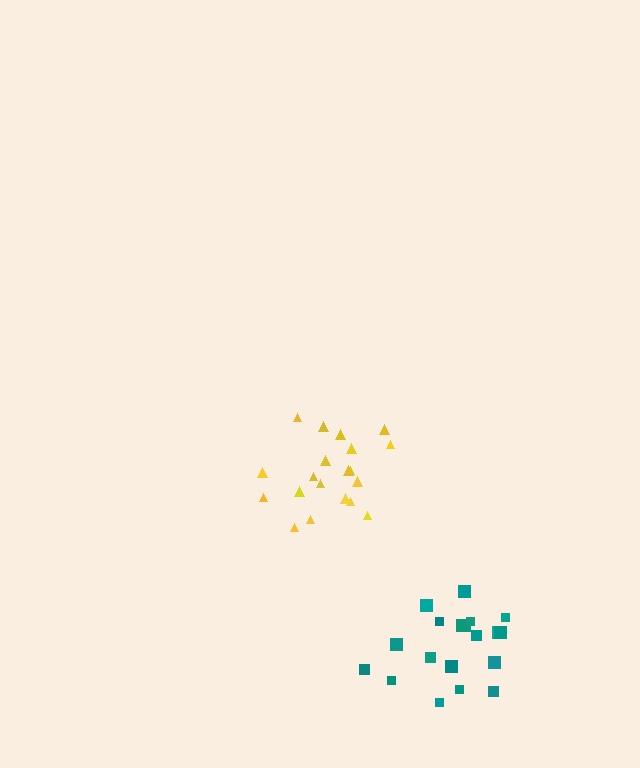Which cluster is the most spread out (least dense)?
Teal.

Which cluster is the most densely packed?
Yellow.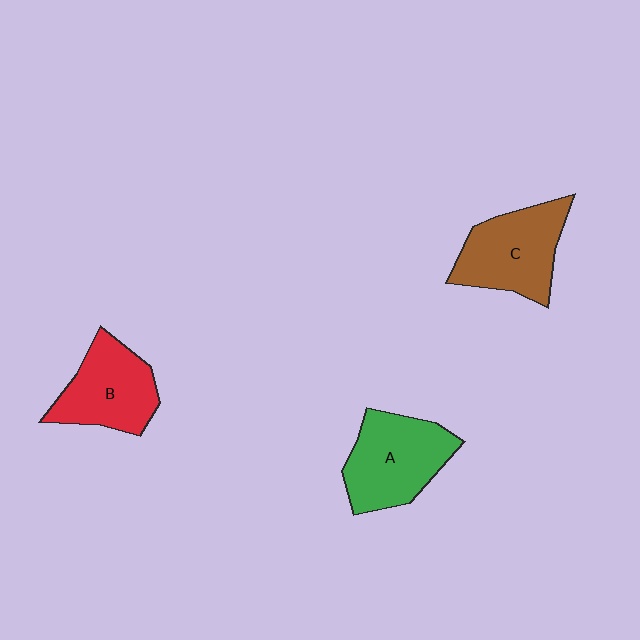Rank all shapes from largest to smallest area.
From largest to smallest: A (green), C (brown), B (red).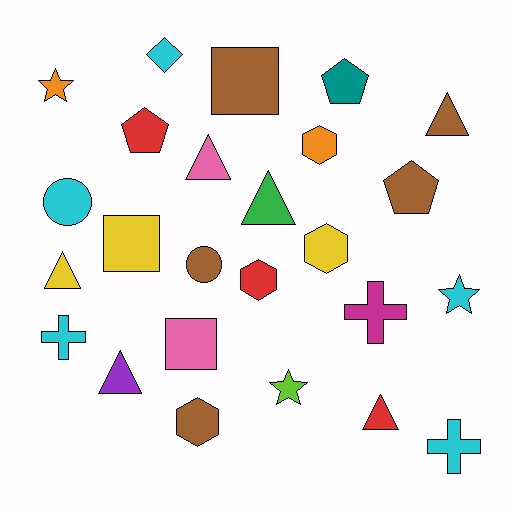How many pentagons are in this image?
There are 3 pentagons.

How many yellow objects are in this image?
There are 3 yellow objects.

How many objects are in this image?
There are 25 objects.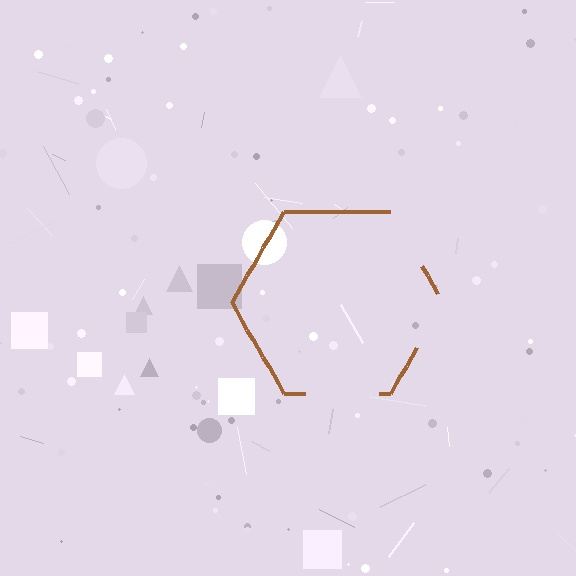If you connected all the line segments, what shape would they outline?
They would outline a hexagon.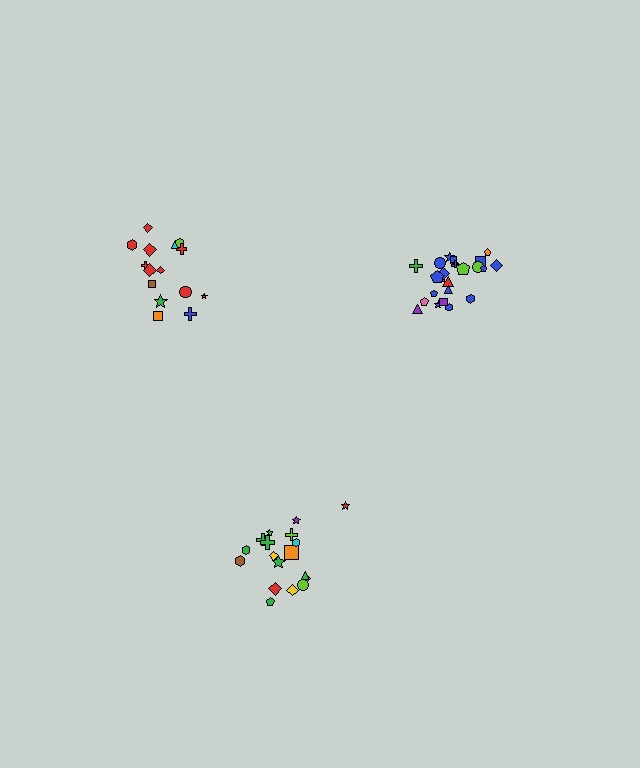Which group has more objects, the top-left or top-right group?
The top-right group.